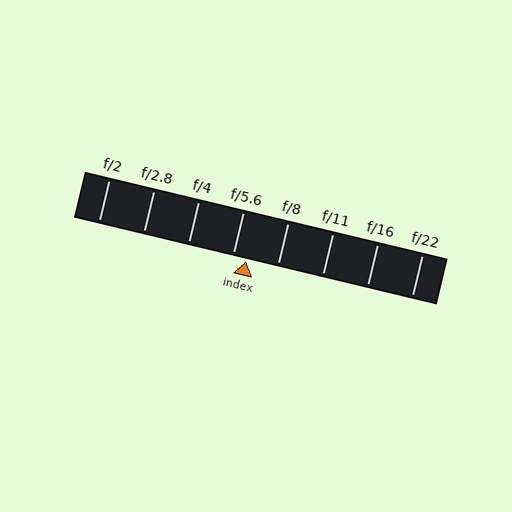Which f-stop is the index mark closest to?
The index mark is closest to f/5.6.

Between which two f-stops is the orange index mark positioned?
The index mark is between f/5.6 and f/8.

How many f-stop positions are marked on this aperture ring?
There are 8 f-stop positions marked.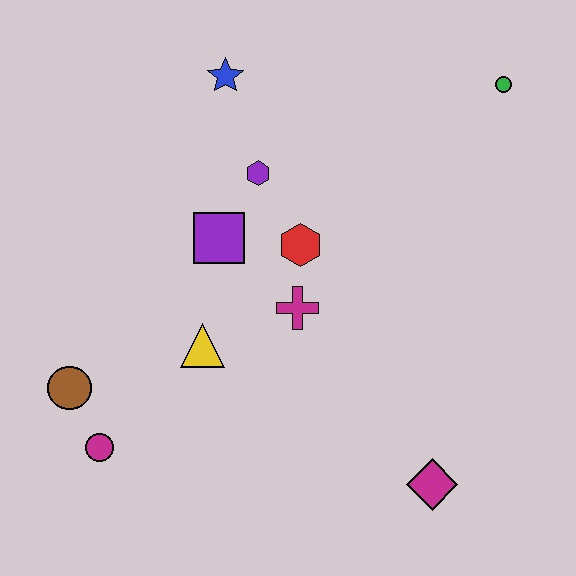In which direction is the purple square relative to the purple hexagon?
The purple square is below the purple hexagon.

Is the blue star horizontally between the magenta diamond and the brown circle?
Yes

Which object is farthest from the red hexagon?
The magenta circle is farthest from the red hexagon.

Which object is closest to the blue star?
The purple hexagon is closest to the blue star.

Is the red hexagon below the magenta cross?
No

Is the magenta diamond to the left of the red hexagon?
No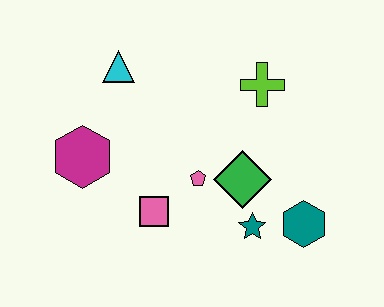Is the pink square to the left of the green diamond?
Yes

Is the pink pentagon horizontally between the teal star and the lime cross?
No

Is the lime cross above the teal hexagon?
Yes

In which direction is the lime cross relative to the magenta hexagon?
The lime cross is to the right of the magenta hexagon.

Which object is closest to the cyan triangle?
The magenta hexagon is closest to the cyan triangle.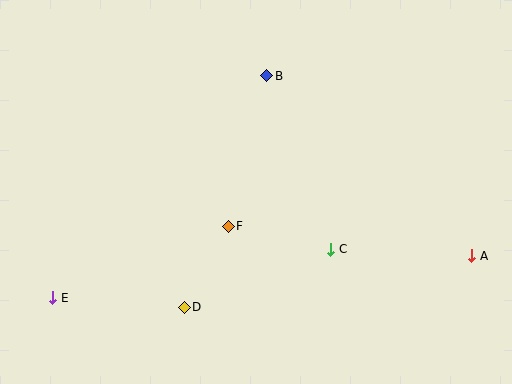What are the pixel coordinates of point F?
Point F is at (228, 226).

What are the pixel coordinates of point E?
Point E is at (53, 298).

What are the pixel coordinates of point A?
Point A is at (472, 256).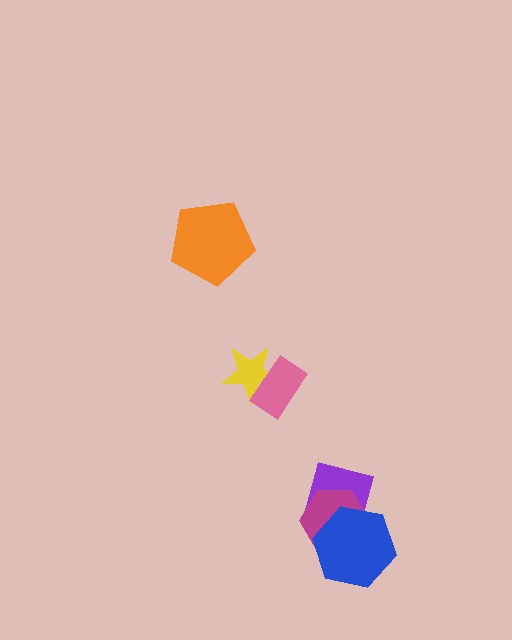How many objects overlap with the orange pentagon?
0 objects overlap with the orange pentagon.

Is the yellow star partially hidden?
Yes, it is partially covered by another shape.